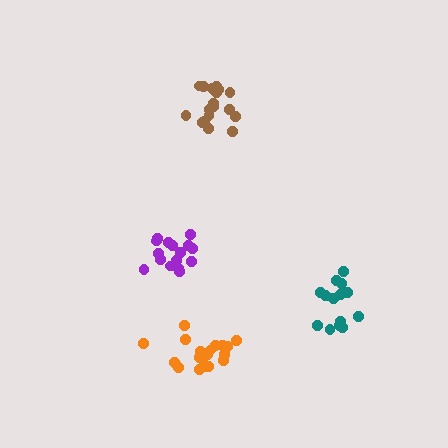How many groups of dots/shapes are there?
There are 4 groups.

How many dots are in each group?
Group 1: 17 dots, Group 2: 18 dots, Group 3: 20 dots, Group 4: 14 dots (69 total).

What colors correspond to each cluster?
The clusters are colored: purple, brown, orange, teal.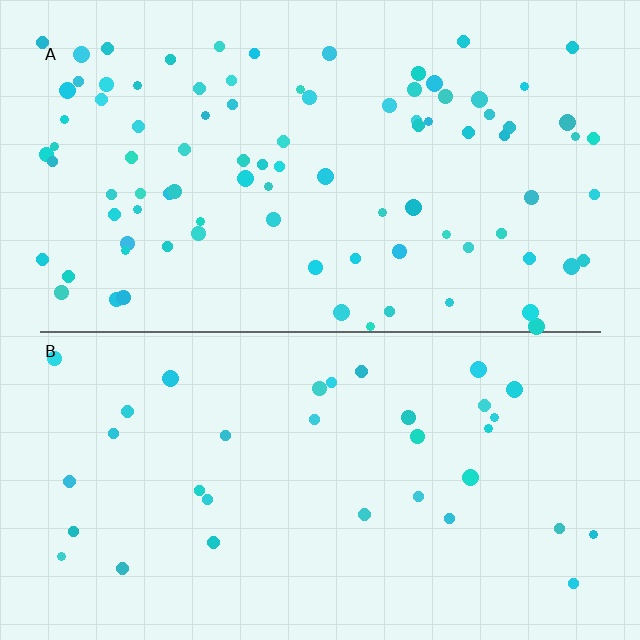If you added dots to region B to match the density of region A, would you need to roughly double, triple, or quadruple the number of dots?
Approximately triple.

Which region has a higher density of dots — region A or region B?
A (the top).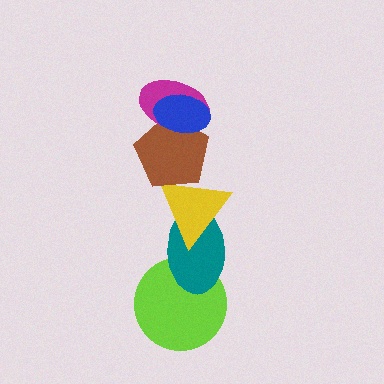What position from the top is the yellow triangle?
The yellow triangle is 4th from the top.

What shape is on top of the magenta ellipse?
The blue ellipse is on top of the magenta ellipse.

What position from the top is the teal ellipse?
The teal ellipse is 5th from the top.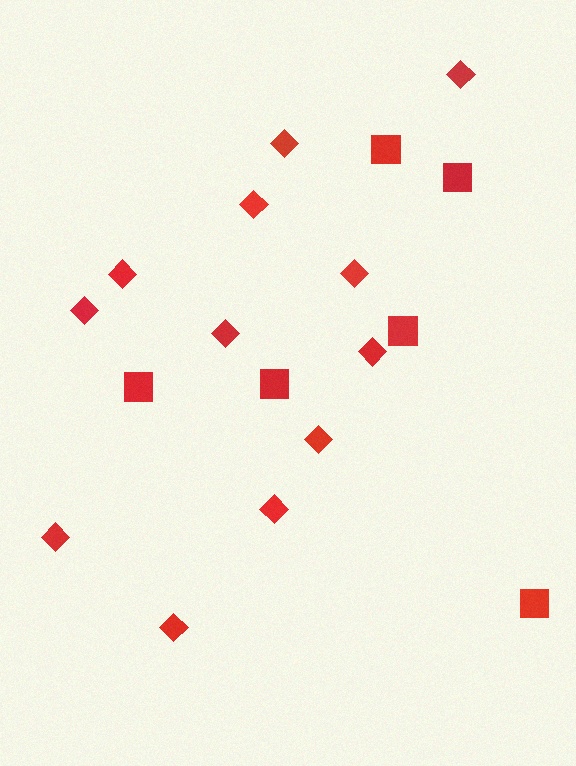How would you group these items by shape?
There are 2 groups: one group of squares (6) and one group of diamonds (12).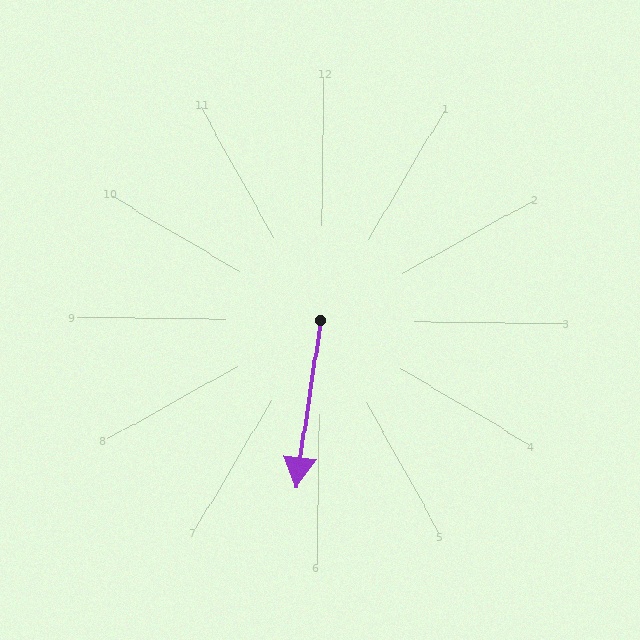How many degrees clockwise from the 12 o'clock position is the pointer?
Approximately 188 degrees.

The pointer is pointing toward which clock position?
Roughly 6 o'clock.